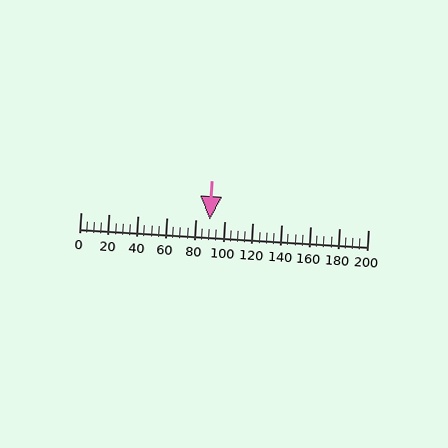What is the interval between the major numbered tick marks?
The major tick marks are spaced 20 units apart.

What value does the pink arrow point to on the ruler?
The pink arrow points to approximately 90.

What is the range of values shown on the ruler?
The ruler shows values from 0 to 200.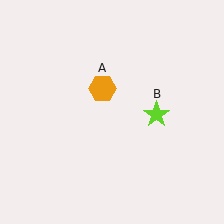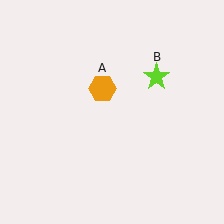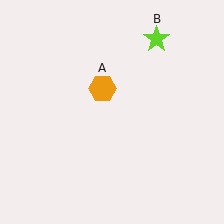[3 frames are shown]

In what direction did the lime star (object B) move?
The lime star (object B) moved up.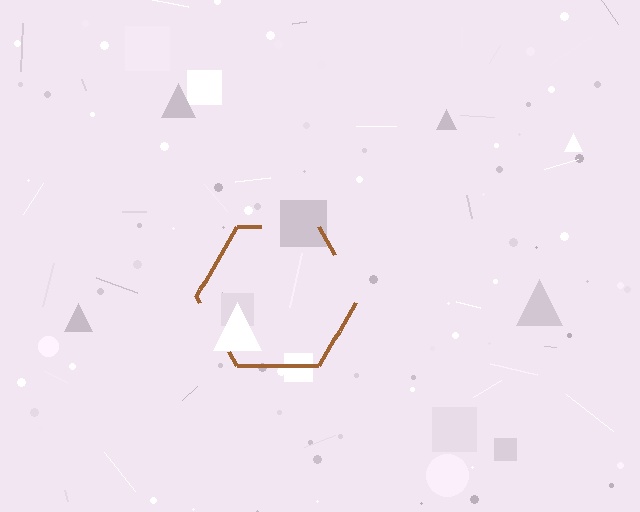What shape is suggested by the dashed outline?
The dashed outline suggests a hexagon.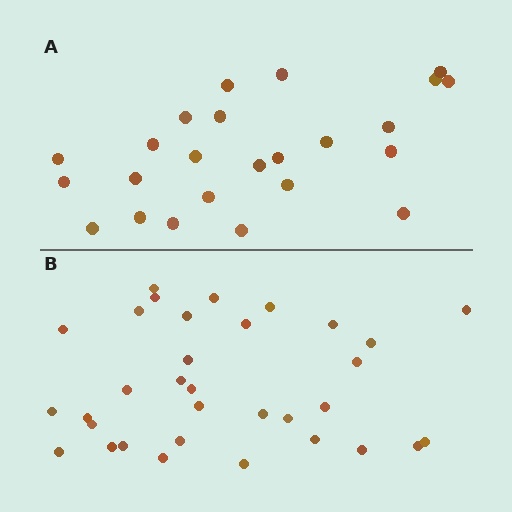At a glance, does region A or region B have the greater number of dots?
Region B (the bottom region) has more dots.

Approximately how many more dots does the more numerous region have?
Region B has roughly 8 or so more dots than region A.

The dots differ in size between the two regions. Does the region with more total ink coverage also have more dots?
No. Region A has more total ink coverage because its dots are larger, but region B actually contains more individual dots. Total area can be misleading — the number of items is what matters here.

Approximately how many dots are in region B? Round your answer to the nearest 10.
About 30 dots. (The exact count is 33, which rounds to 30.)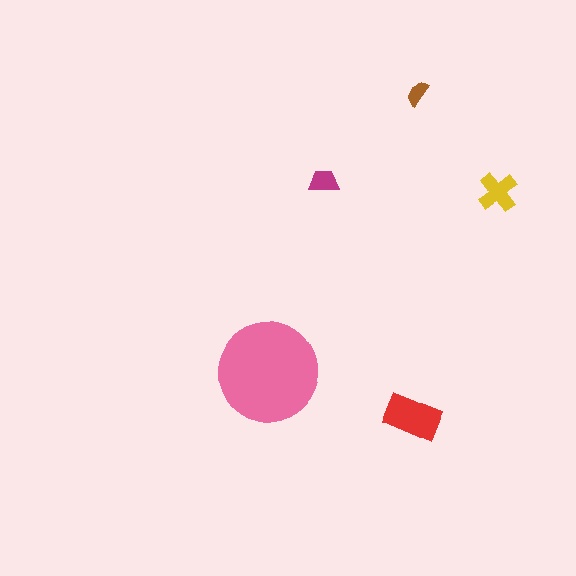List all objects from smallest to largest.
The brown semicircle, the magenta trapezoid, the yellow cross, the red rectangle, the pink circle.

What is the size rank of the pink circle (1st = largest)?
1st.